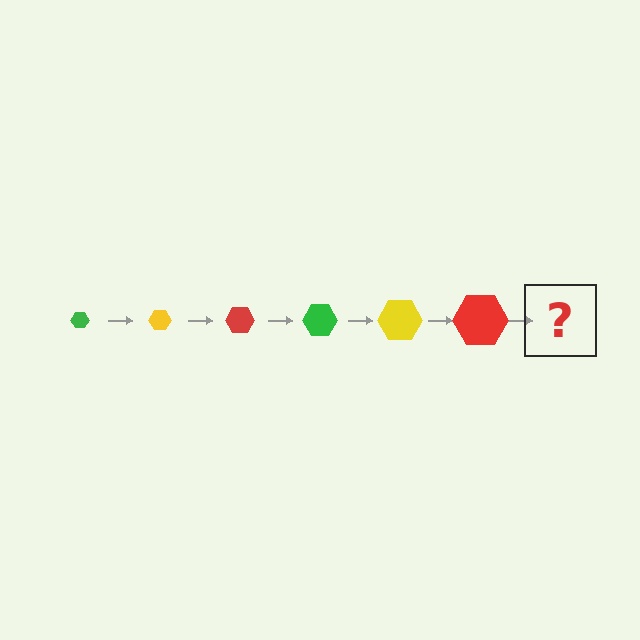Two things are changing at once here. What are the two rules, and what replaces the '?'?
The two rules are that the hexagon grows larger each step and the color cycles through green, yellow, and red. The '?' should be a green hexagon, larger than the previous one.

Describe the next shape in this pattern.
It should be a green hexagon, larger than the previous one.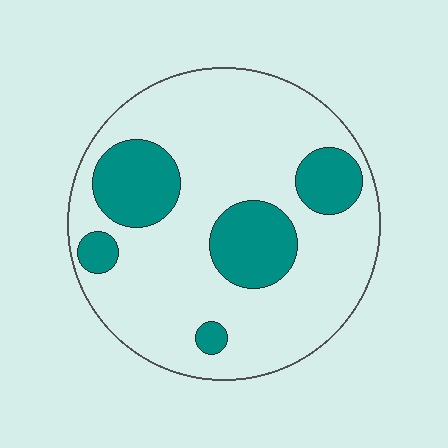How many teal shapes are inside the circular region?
5.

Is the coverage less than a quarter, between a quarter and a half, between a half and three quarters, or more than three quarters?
Less than a quarter.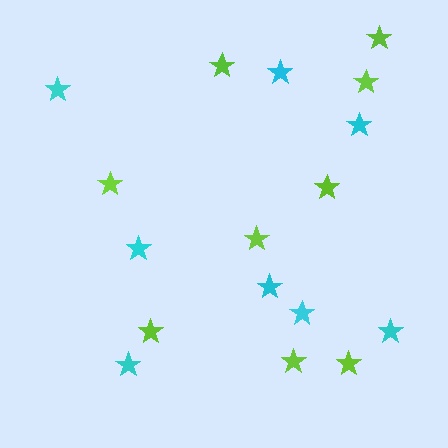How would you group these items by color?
There are 2 groups: one group of cyan stars (8) and one group of lime stars (9).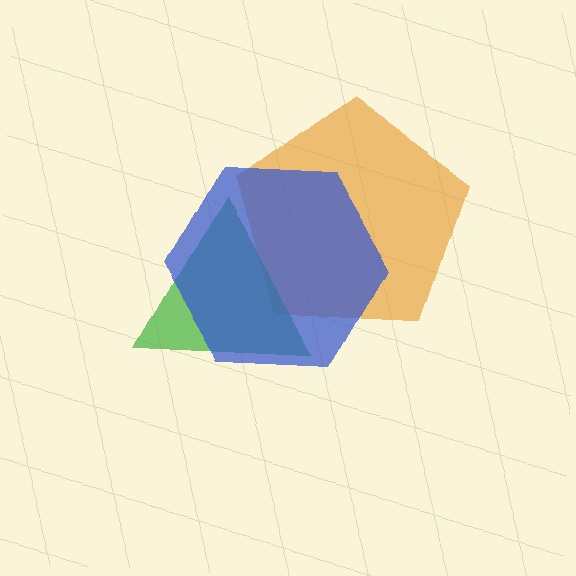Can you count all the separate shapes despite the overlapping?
Yes, there are 3 separate shapes.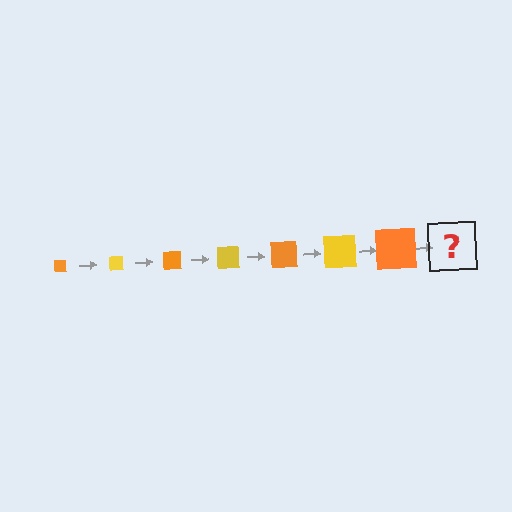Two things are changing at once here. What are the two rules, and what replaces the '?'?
The two rules are that the square grows larger each step and the color cycles through orange and yellow. The '?' should be a yellow square, larger than the previous one.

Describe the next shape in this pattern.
It should be a yellow square, larger than the previous one.